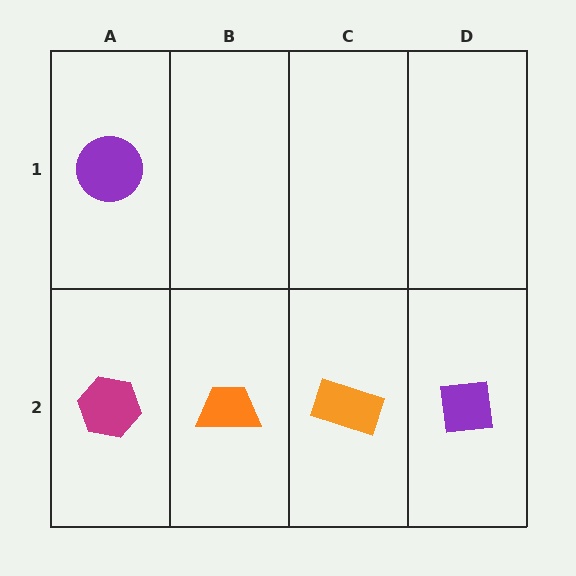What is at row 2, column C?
An orange rectangle.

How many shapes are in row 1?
1 shape.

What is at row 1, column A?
A purple circle.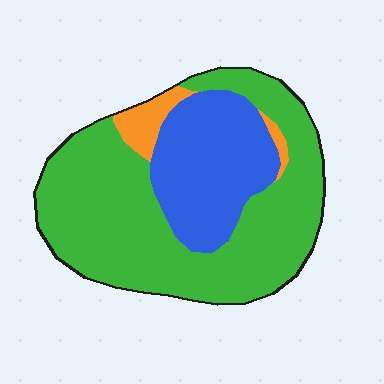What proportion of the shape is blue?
Blue takes up between a quarter and a half of the shape.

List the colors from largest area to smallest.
From largest to smallest: green, blue, orange.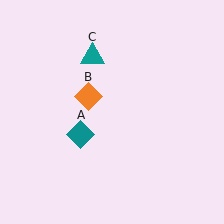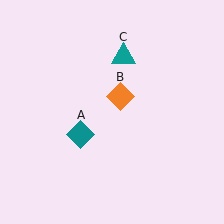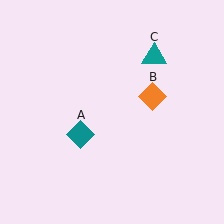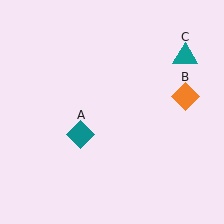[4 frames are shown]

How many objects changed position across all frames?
2 objects changed position: orange diamond (object B), teal triangle (object C).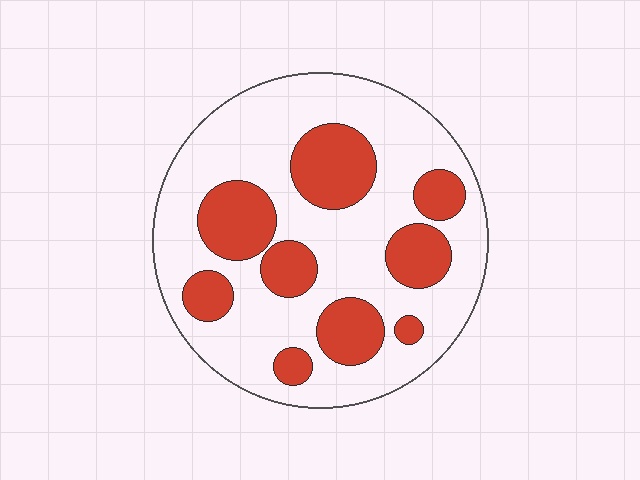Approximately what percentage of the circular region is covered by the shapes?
Approximately 30%.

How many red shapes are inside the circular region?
9.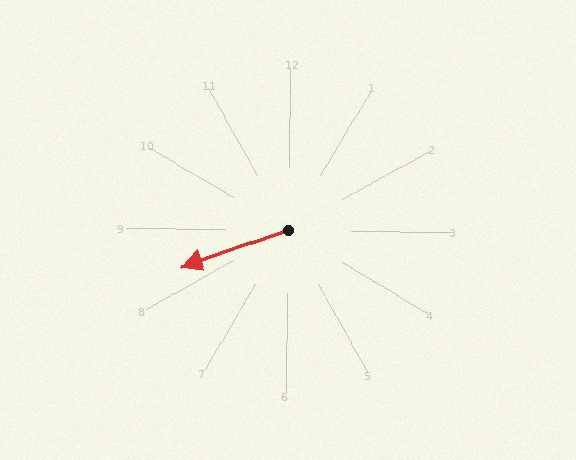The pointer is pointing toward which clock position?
Roughly 8 o'clock.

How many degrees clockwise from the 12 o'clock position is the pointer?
Approximately 250 degrees.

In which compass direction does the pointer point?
West.